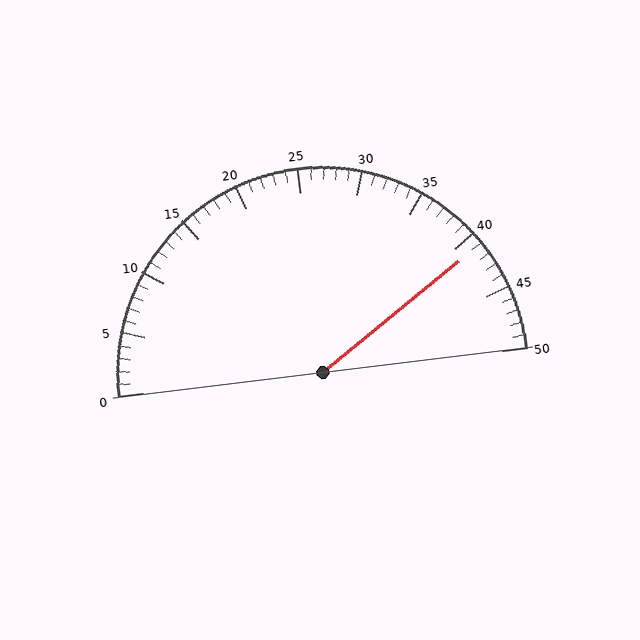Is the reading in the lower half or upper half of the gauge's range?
The reading is in the upper half of the range (0 to 50).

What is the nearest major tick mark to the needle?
The nearest major tick mark is 40.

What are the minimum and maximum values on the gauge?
The gauge ranges from 0 to 50.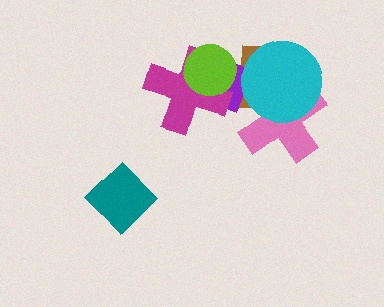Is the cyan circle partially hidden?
No, no other shape covers it.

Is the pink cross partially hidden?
Yes, it is partially covered by another shape.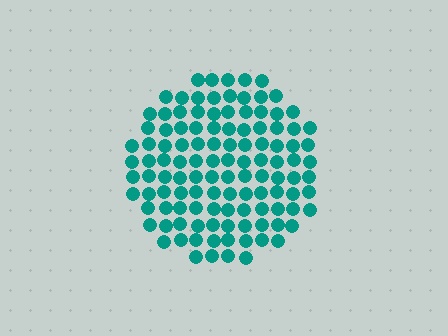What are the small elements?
The small elements are circles.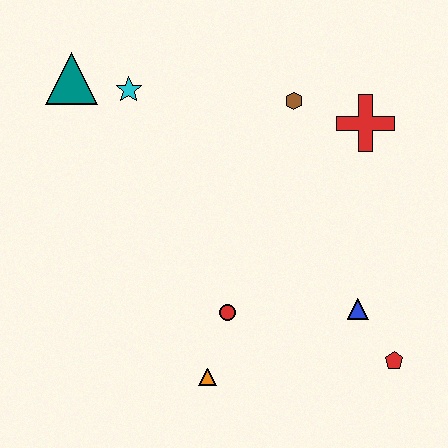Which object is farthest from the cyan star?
The red pentagon is farthest from the cyan star.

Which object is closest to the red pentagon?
The blue triangle is closest to the red pentagon.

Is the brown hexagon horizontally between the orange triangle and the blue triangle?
Yes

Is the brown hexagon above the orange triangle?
Yes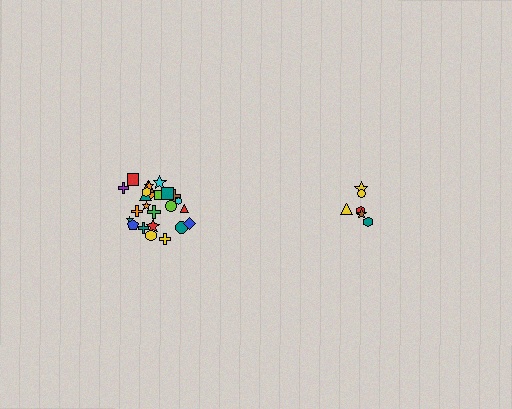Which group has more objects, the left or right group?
The left group.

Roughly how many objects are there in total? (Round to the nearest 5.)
Roughly 30 objects in total.